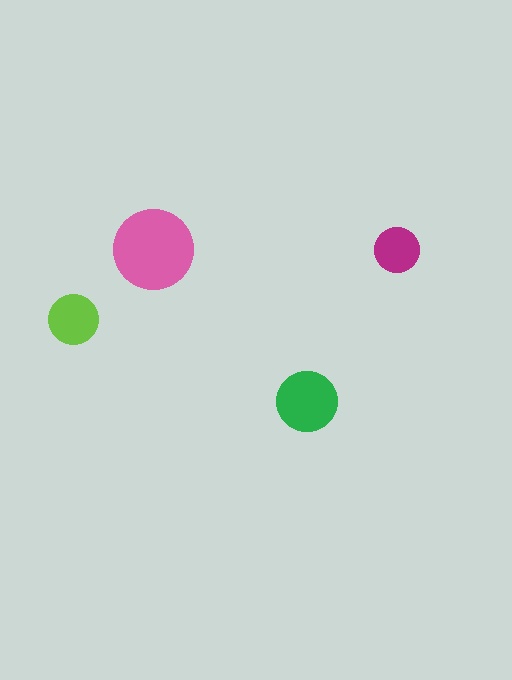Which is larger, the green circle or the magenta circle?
The green one.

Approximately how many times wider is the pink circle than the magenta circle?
About 1.5 times wider.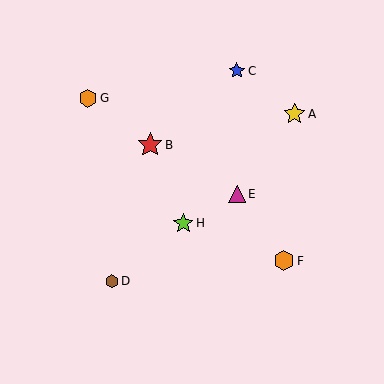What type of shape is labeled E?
Shape E is a magenta triangle.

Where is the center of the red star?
The center of the red star is at (150, 145).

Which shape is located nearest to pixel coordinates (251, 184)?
The magenta triangle (labeled E) at (237, 194) is nearest to that location.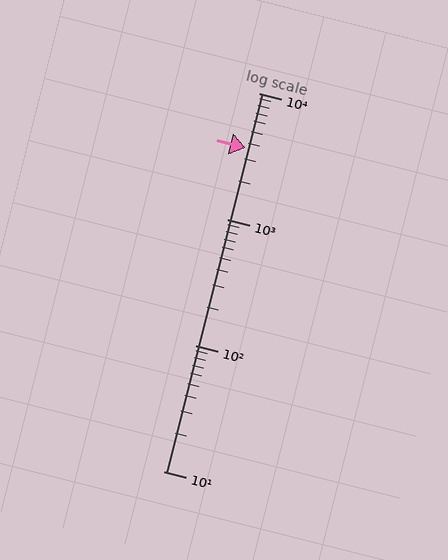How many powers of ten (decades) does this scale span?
The scale spans 3 decades, from 10 to 10000.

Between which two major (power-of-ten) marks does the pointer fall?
The pointer is between 1000 and 10000.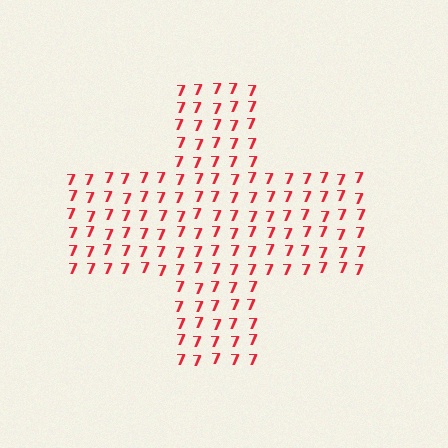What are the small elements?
The small elements are digit 7's.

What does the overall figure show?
The overall figure shows a cross.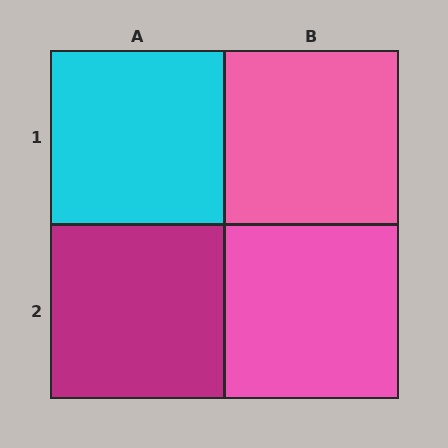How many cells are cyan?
1 cell is cyan.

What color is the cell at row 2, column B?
Pink.